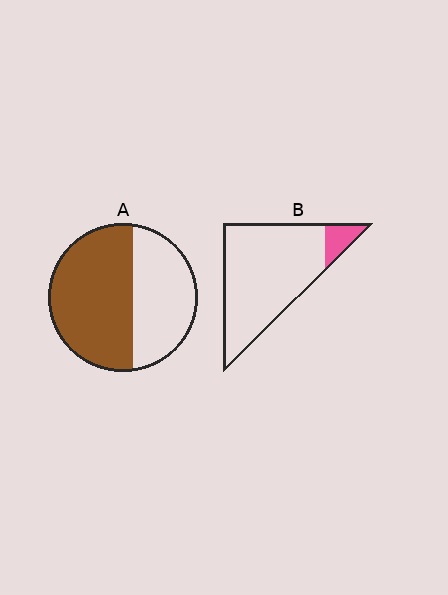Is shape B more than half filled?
No.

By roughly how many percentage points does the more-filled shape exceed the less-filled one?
By roughly 50 percentage points (A over B).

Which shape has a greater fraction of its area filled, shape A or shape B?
Shape A.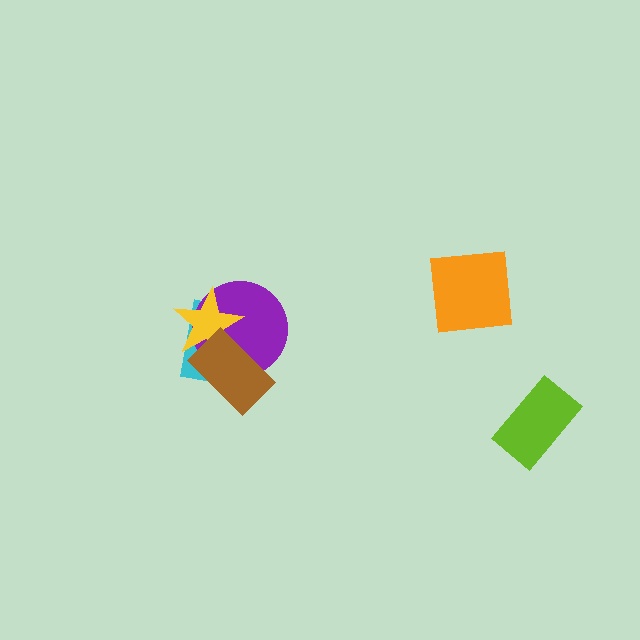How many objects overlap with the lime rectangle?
0 objects overlap with the lime rectangle.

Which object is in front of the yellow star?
The brown rectangle is in front of the yellow star.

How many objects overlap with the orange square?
0 objects overlap with the orange square.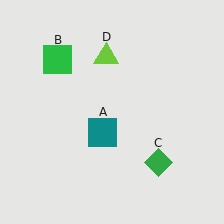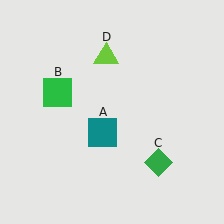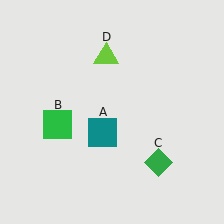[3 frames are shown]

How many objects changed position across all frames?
1 object changed position: green square (object B).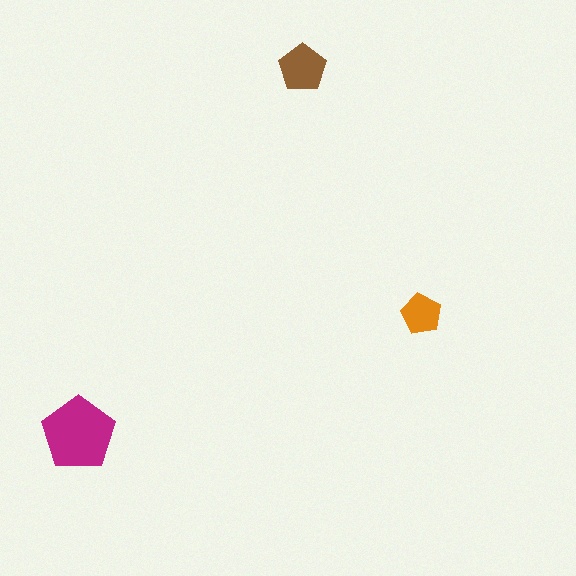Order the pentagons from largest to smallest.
the magenta one, the brown one, the orange one.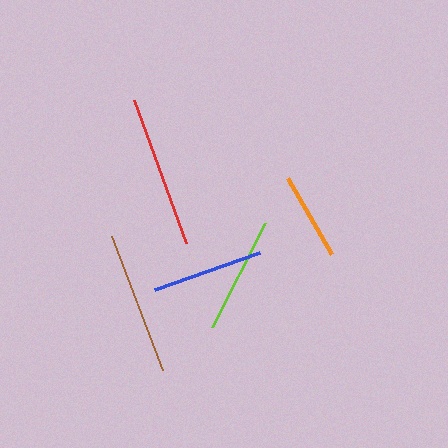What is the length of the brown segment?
The brown segment is approximately 144 pixels long.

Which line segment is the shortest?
The orange line is the shortest at approximately 88 pixels.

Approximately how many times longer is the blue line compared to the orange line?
The blue line is approximately 1.3 times the length of the orange line.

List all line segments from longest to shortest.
From longest to shortest: red, brown, lime, blue, orange.